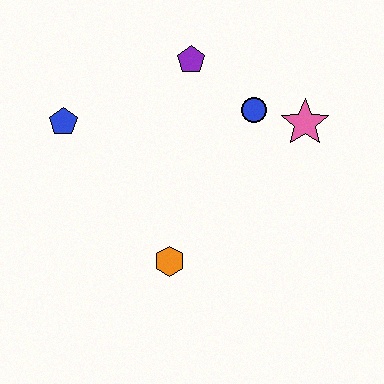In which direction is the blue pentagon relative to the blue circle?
The blue pentagon is to the left of the blue circle.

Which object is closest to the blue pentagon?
The purple pentagon is closest to the blue pentagon.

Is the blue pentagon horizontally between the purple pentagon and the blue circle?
No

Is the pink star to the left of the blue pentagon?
No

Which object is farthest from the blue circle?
The blue pentagon is farthest from the blue circle.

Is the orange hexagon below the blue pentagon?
Yes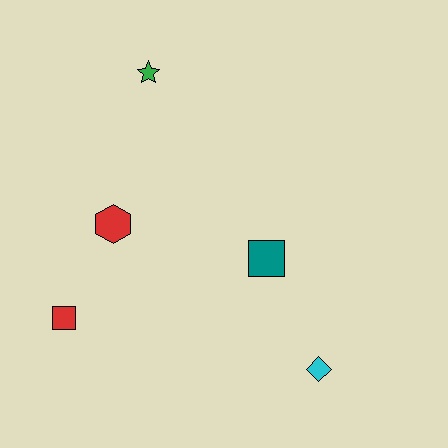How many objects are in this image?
There are 5 objects.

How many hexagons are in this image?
There is 1 hexagon.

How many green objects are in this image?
There is 1 green object.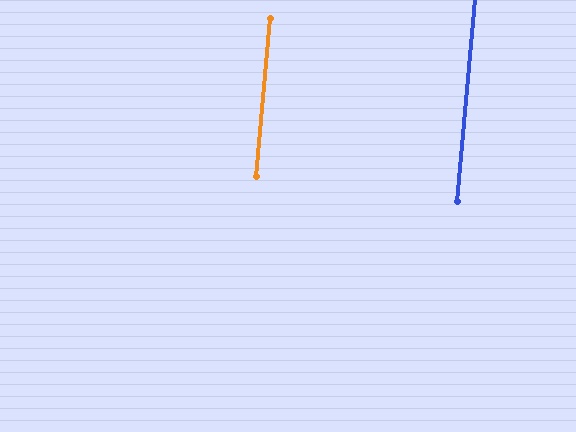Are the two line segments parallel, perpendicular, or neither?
Parallel — their directions differ by only 0.2°.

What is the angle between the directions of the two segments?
Approximately 0 degrees.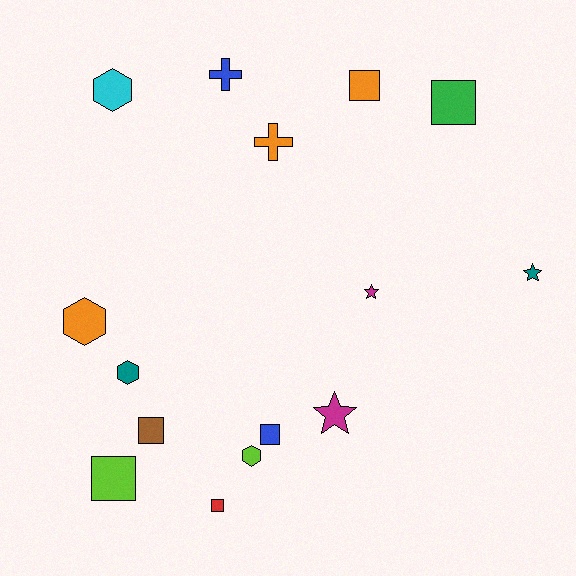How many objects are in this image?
There are 15 objects.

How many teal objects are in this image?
There are 2 teal objects.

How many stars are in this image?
There are 3 stars.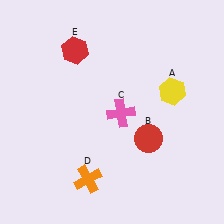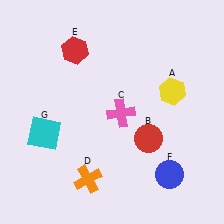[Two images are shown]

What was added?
A blue circle (F), a cyan square (G) were added in Image 2.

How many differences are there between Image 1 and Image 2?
There are 2 differences between the two images.